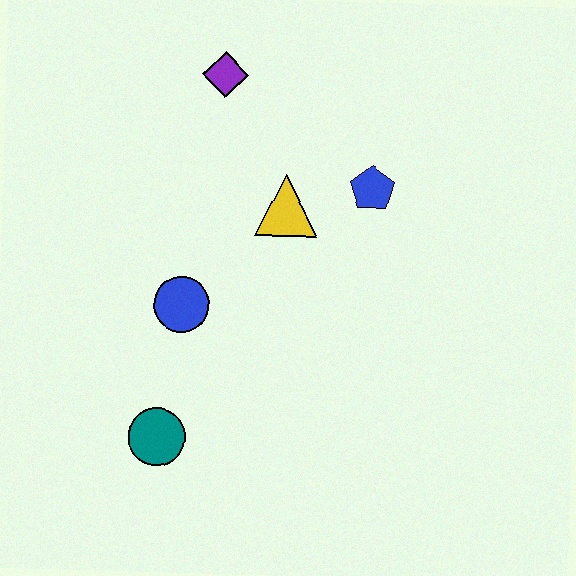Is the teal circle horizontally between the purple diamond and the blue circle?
No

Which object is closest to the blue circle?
The teal circle is closest to the blue circle.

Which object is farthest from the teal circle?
The purple diamond is farthest from the teal circle.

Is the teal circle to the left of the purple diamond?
Yes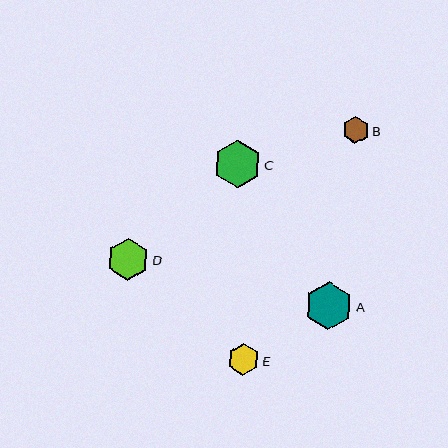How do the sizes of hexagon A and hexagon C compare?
Hexagon A and hexagon C are approximately the same size.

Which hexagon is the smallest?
Hexagon B is the smallest with a size of approximately 27 pixels.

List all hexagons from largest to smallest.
From largest to smallest: A, C, D, E, B.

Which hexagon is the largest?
Hexagon A is the largest with a size of approximately 48 pixels.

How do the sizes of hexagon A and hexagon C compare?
Hexagon A and hexagon C are approximately the same size.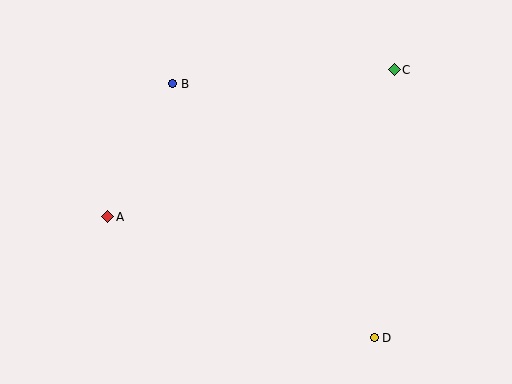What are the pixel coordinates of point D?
Point D is at (374, 338).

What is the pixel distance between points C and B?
The distance between C and B is 222 pixels.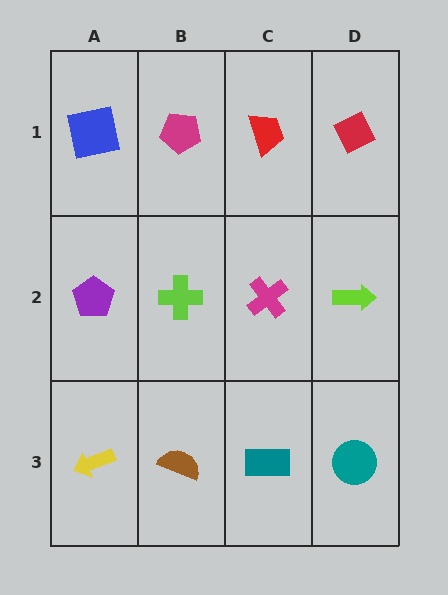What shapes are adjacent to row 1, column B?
A lime cross (row 2, column B), a blue square (row 1, column A), a red trapezoid (row 1, column C).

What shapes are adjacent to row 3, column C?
A magenta cross (row 2, column C), a brown semicircle (row 3, column B), a teal circle (row 3, column D).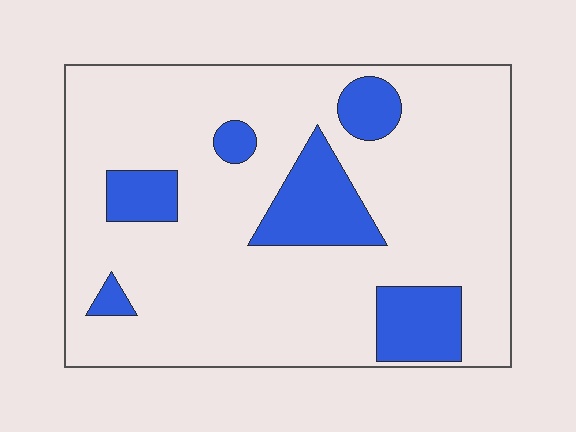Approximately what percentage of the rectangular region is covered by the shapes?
Approximately 20%.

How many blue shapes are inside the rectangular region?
6.